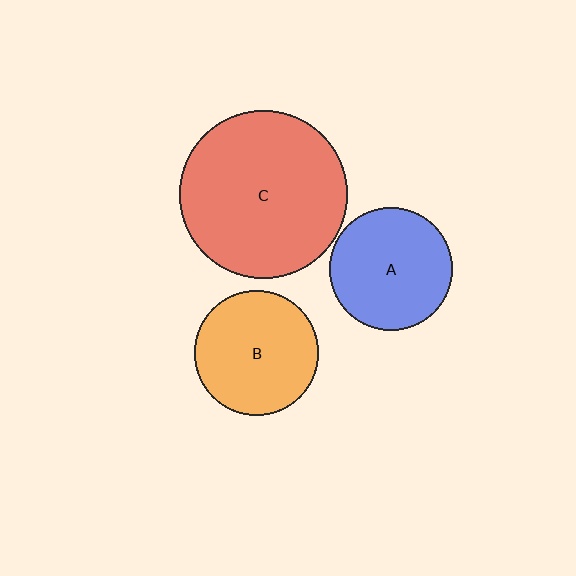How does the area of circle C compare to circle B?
Approximately 1.8 times.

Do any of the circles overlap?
No, none of the circles overlap.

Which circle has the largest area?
Circle C (red).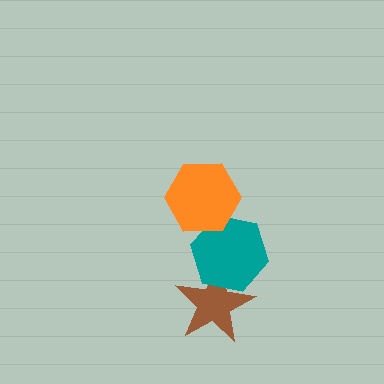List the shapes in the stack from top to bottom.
From top to bottom: the orange hexagon, the teal hexagon, the brown star.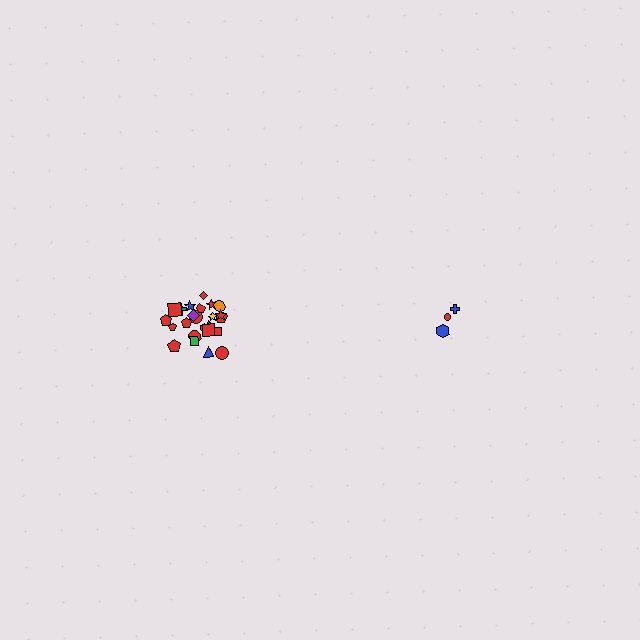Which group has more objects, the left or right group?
The left group.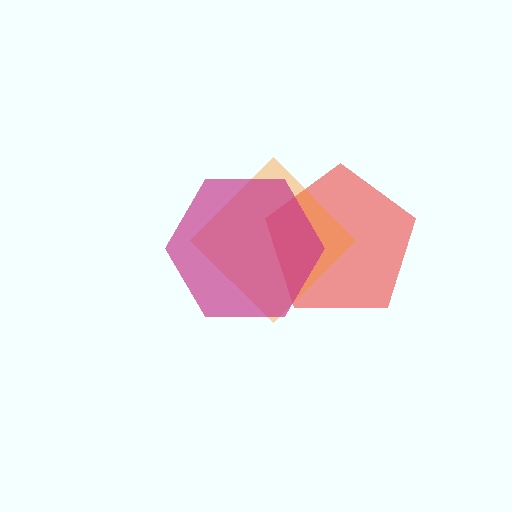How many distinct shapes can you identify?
There are 3 distinct shapes: a red pentagon, an orange diamond, a magenta hexagon.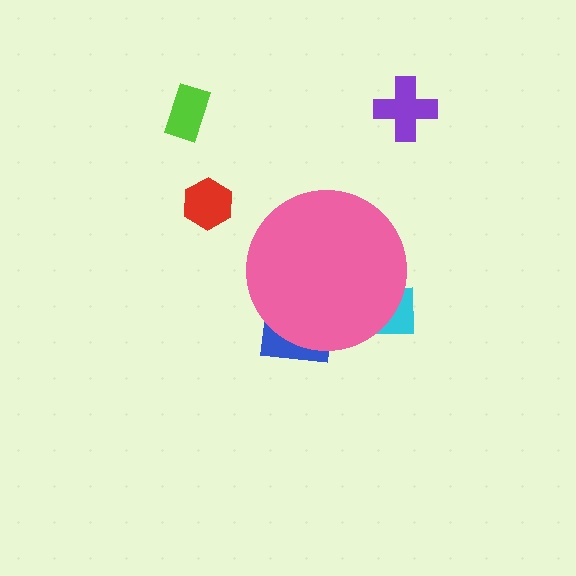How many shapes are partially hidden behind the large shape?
2 shapes are partially hidden.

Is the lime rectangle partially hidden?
No, the lime rectangle is fully visible.